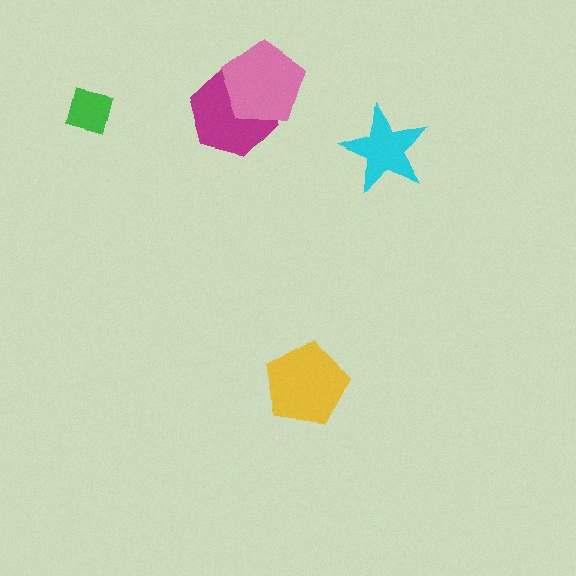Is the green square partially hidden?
No, no other shape covers it.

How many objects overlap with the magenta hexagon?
1 object overlaps with the magenta hexagon.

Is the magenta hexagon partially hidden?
Yes, it is partially covered by another shape.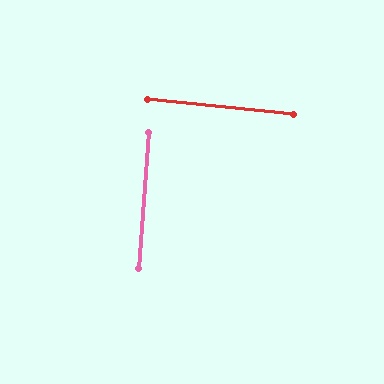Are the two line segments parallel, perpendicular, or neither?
Perpendicular — they meet at approximately 88°.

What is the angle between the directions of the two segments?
Approximately 88 degrees.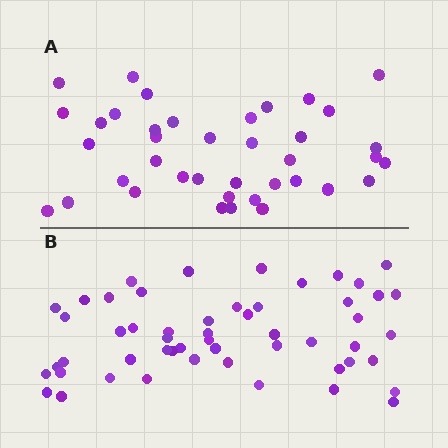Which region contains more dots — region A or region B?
Region B (the bottom region) has more dots.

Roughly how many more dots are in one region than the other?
Region B has approximately 15 more dots than region A.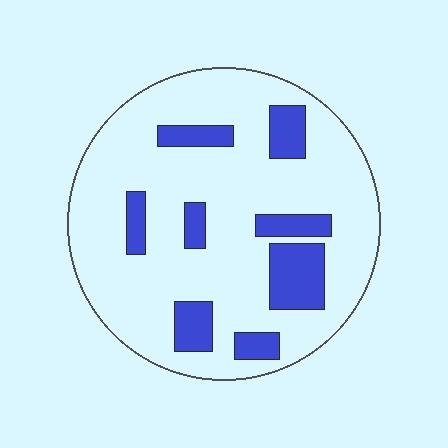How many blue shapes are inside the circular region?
8.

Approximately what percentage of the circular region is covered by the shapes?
Approximately 20%.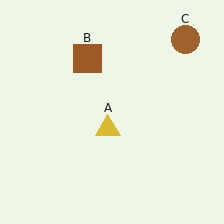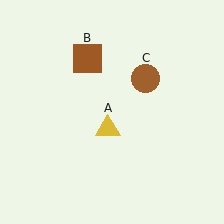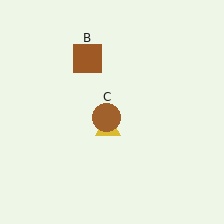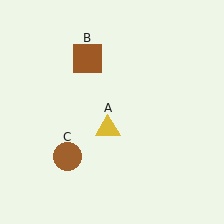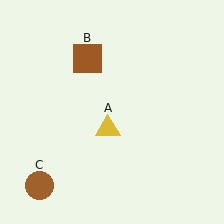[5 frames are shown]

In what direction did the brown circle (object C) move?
The brown circle (object C) moved down and to the left.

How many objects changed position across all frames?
1 object changed position: brown circle (object C).